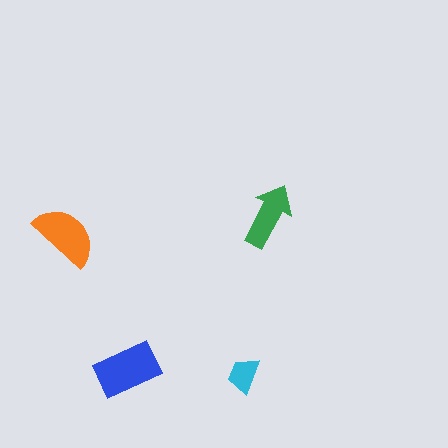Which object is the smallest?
The cyan trapezoid.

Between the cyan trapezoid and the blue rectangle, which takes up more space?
The blue rectangle.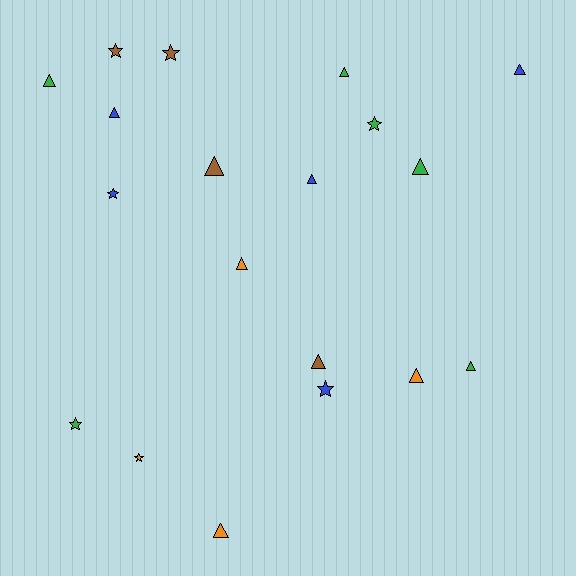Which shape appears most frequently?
Triangle, with 12 objects.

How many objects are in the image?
There are 19 objects.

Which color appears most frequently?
Green, with 6 objects.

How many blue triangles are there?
There are 3 blue triangles.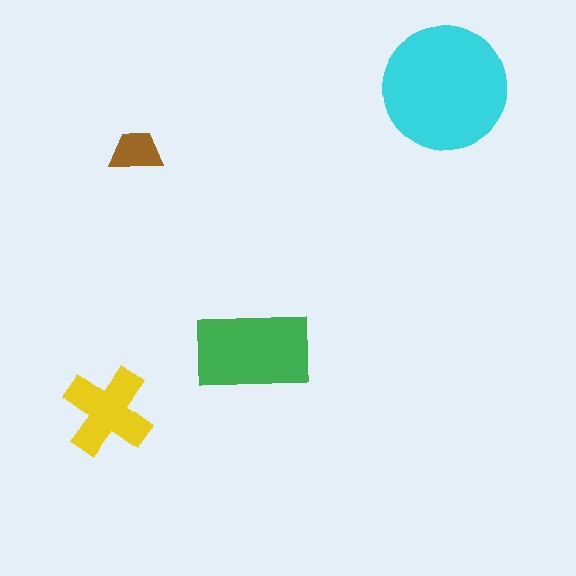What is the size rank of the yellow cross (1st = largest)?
3rd.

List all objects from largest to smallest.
The cyan circle, the green rectangle, the yellow cross, the brown trapezoid.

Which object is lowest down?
The yellow cross is bottommost.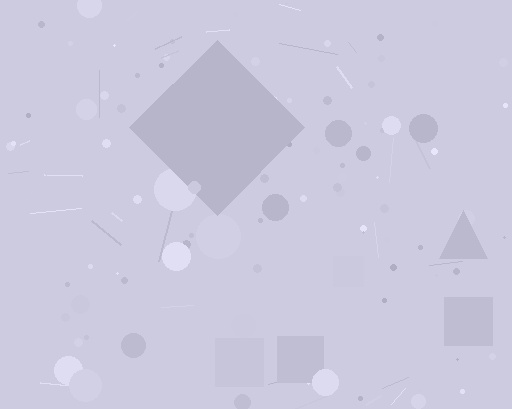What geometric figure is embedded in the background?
A diamond is embedded in the background.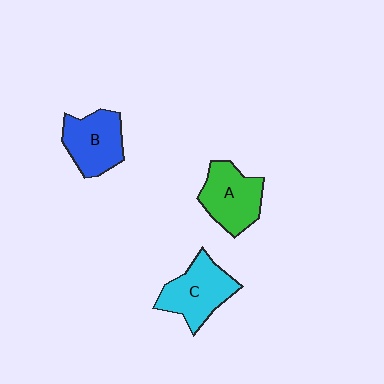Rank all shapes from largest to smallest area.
From largest to smallest: C (cyan), A (green), B (blue).